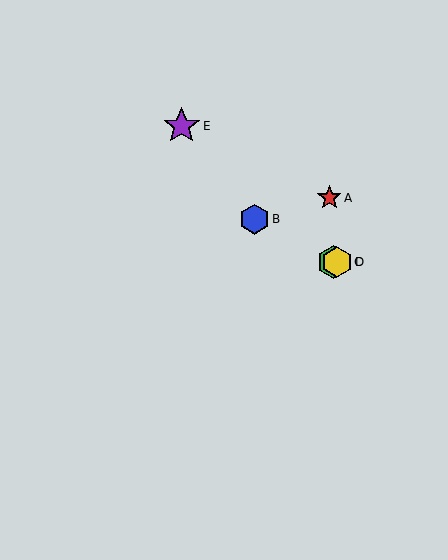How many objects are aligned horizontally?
2 objects (C, D) are aligned horizontally.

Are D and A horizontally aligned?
No, D is at y≈262 and A is at y≈198.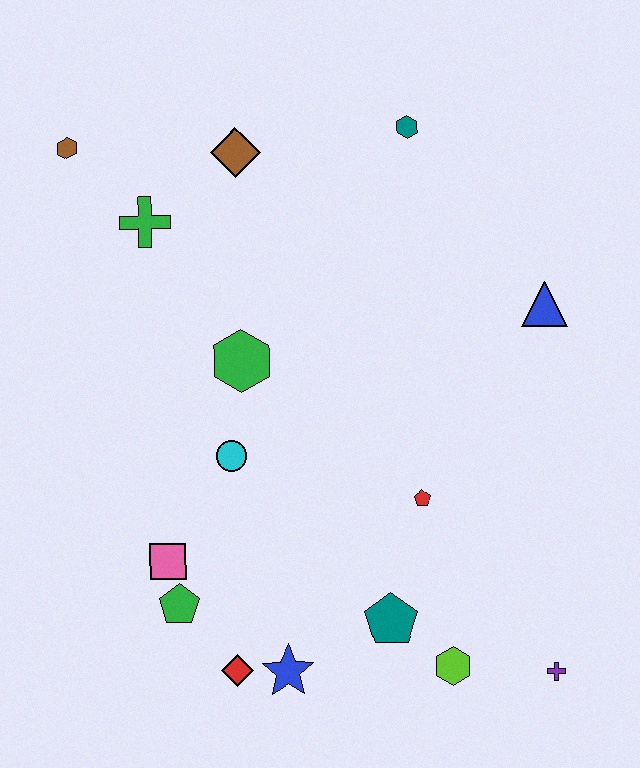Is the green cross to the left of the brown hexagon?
No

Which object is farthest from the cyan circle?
The purple cross is farthest from the cyan circle.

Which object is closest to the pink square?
The green pentagon is closest to the pink square.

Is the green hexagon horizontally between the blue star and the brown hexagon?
Yes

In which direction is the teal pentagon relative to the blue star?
The teal pentagon is to the right of the blue star.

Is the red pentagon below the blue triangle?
Yes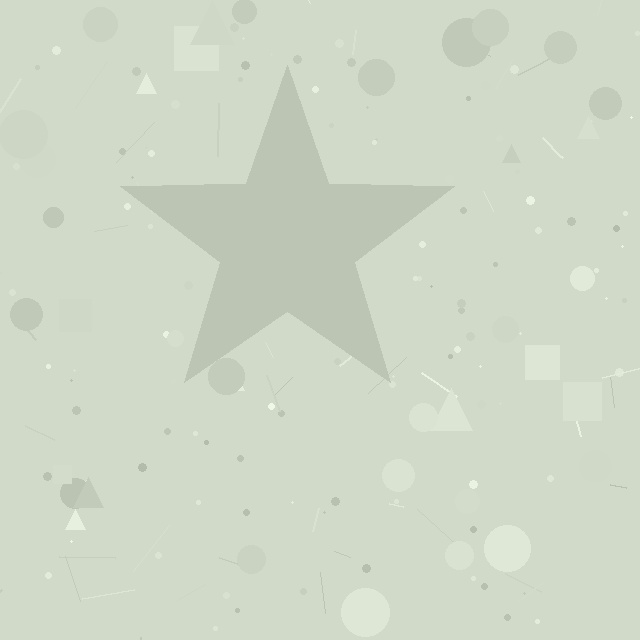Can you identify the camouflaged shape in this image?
The camouflaged shape is a star.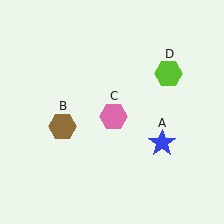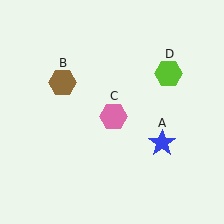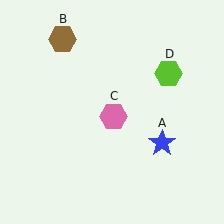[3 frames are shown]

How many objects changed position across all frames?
1 object changed position: brown hexagon (object B).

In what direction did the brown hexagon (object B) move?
The brown hexagon (object B) moved up.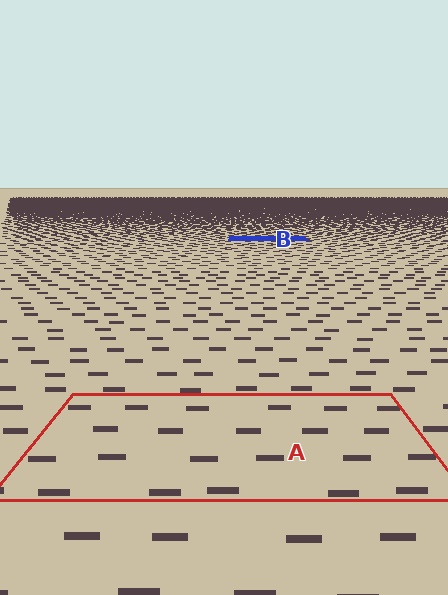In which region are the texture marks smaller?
The texture marks are smaller in region B, because it is farther away.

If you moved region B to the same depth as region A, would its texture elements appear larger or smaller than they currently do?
They would appear larger. At a closer depth, the same texture elements are projected at a bigger on-screen size.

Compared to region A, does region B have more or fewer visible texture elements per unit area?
Region B has more texture elements per unit area — they are packed more densely because it is farther away.